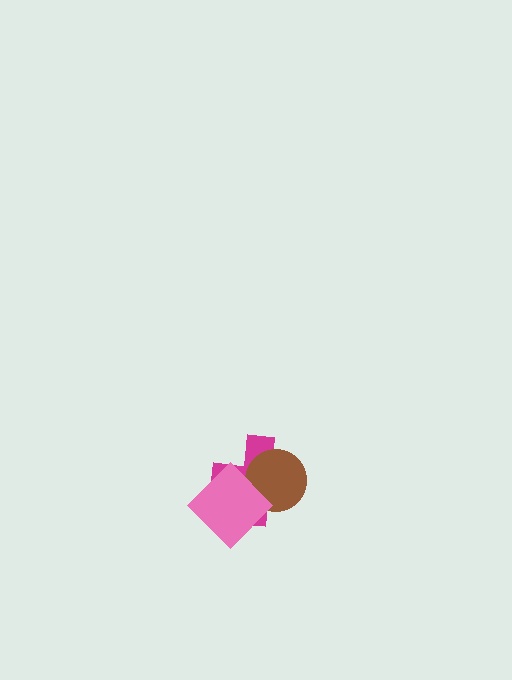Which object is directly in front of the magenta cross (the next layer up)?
The brown circle is directly in front of the magenta cross.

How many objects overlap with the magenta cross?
2 objects overlap with the magenta cross.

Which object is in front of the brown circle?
The pink diamond is in front of the brown circle.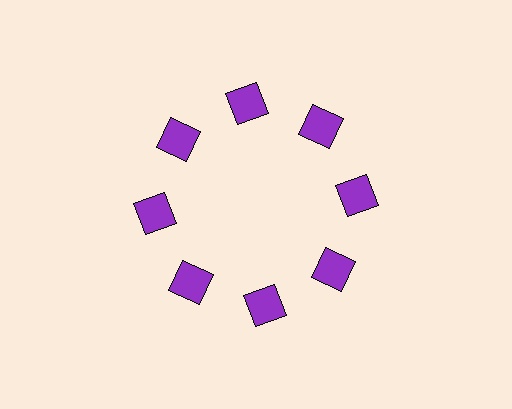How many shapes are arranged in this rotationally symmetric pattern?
There are 8 shapes, arranged in 8 groups of 1.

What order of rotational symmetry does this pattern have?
This pattern has 8-fold rotational symmetry.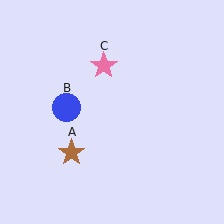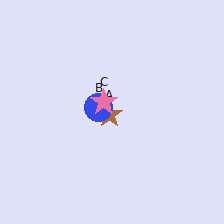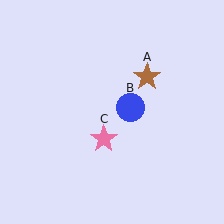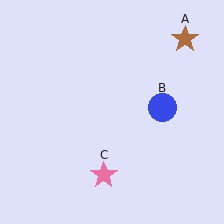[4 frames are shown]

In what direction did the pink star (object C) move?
The pink star (object C) moved down.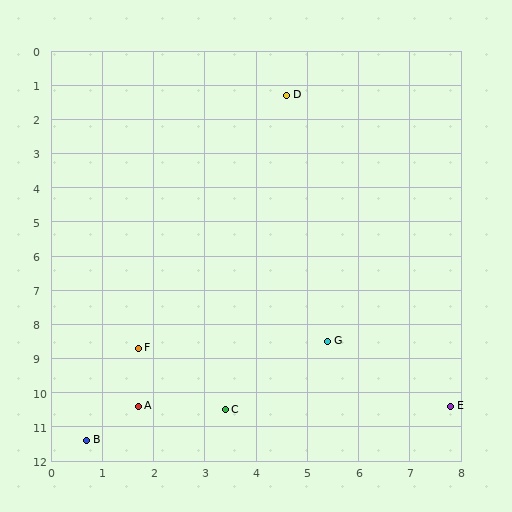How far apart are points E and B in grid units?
Points E and B are about 7.2 grid units apart.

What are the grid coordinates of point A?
Point A is at approximately (1.7, 10.4).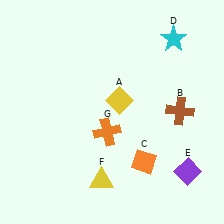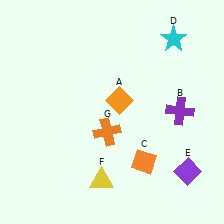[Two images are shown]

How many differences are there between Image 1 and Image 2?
There are 2 differences between the two images.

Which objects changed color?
A changed from yellow to orange. B changed from brown to purple.